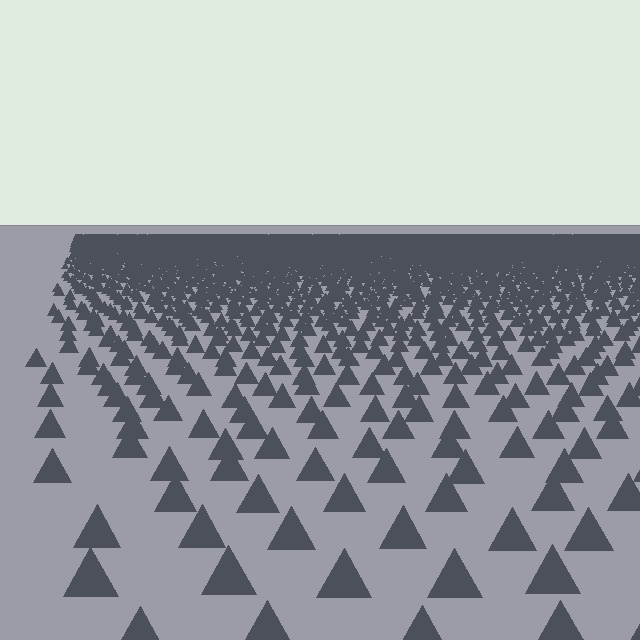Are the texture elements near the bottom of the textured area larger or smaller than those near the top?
Larger. Near the bottom, elements are closer to the viewer and appear at a bigger on-screen size.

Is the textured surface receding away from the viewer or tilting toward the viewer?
The surface is receding away from the viewer. Texture elements get smaller and denser toward the top.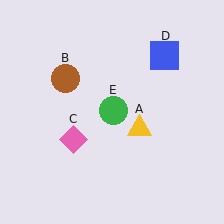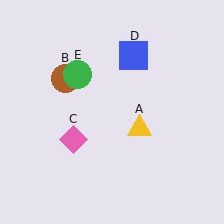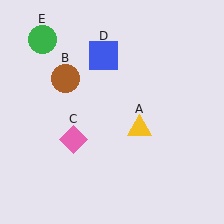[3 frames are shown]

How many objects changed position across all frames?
2 objects changed position: blue square (object D), green circle (object E).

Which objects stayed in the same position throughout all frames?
Yellow triangle (object A) and brown circle (object B) and pink diamond (object C) remained stationary.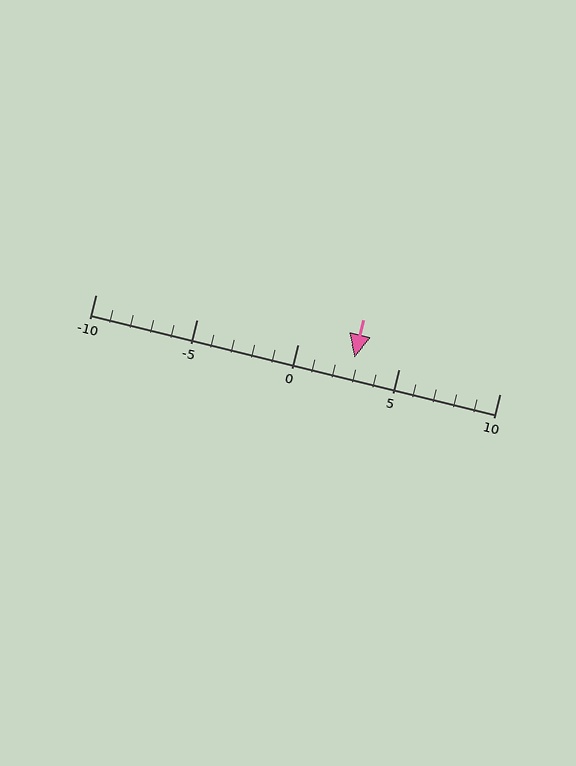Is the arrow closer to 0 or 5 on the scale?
The arrow is closer to 5.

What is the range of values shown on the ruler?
The ruler shows values from -10 to 10.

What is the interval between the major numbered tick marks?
The major tick marks are spaced 5 units apart.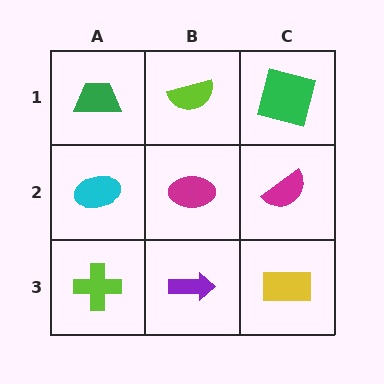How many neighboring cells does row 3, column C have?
2.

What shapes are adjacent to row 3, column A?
A cyan ellipse (row 2, column A), a purple arrow (row 3, column B).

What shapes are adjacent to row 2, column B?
A lime semicircle (row 1, column B), a purple arrow (row 3, column B), a cyan ellipse (row 2, column A), a magenta semicircle (row 2, column C).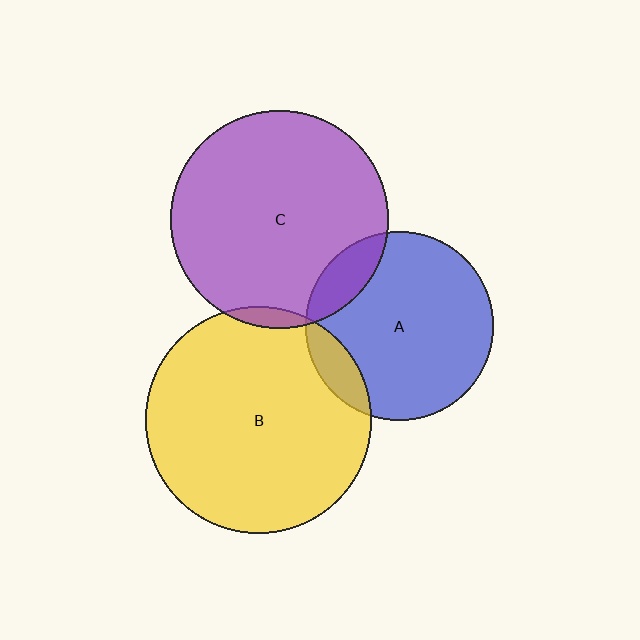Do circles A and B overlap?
Yes.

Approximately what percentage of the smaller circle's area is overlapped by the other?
Approximately 10%.